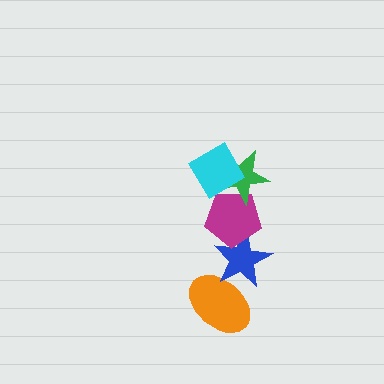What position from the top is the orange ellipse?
The orange ellipse is 5th from the top.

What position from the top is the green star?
The green star is 2nd from the top.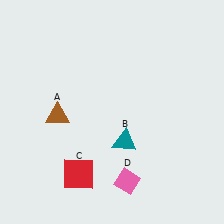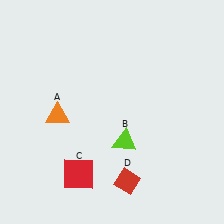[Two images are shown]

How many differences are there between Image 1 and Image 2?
There are 3 differences between the two images.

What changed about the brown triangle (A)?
In Image 1, A is brown. In Image 2, it changed to orange.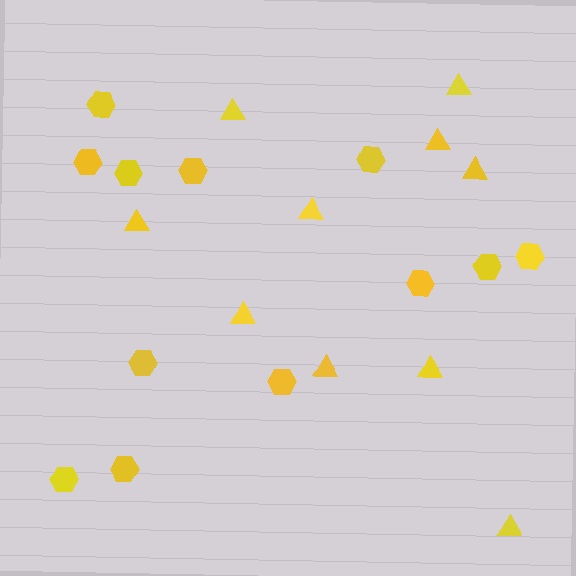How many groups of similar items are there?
There are 2 groups: one group of triangles (10) and one group of hexagons (12).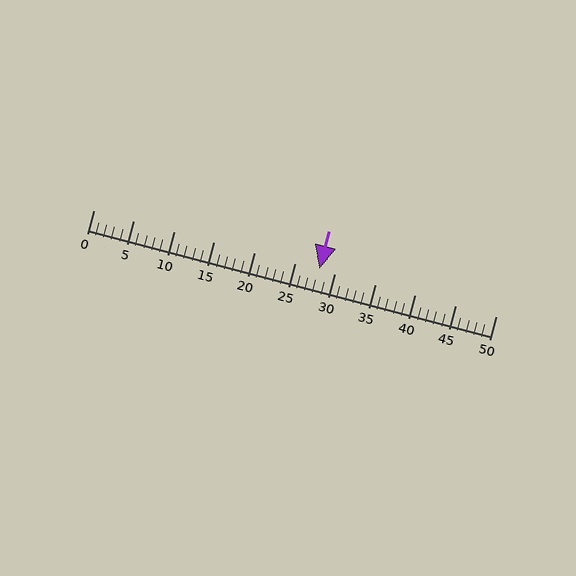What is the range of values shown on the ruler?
The ruler shows values from 0 to 50.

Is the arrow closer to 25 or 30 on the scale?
The arrow is closer to 30.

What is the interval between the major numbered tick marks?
The major tick marks are spaced 5 units apart.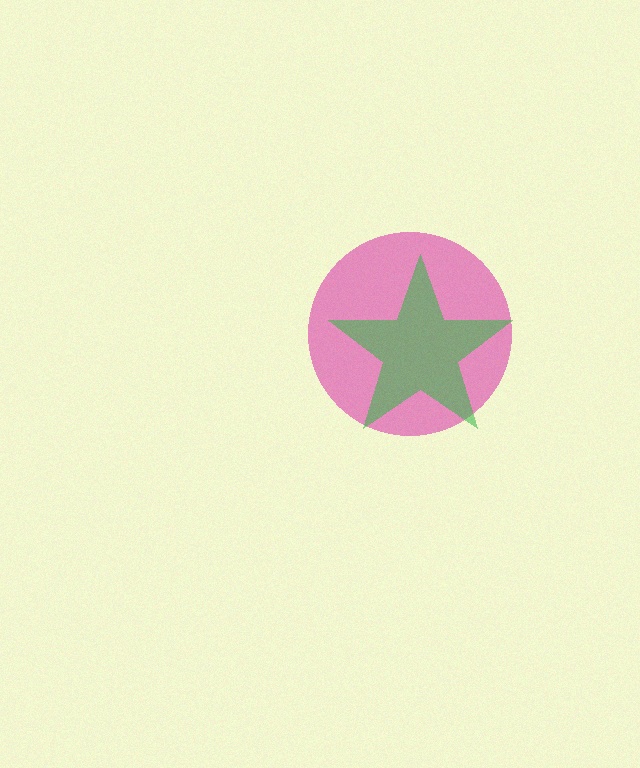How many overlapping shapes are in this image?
There are 2 overlapping shapes in the image.